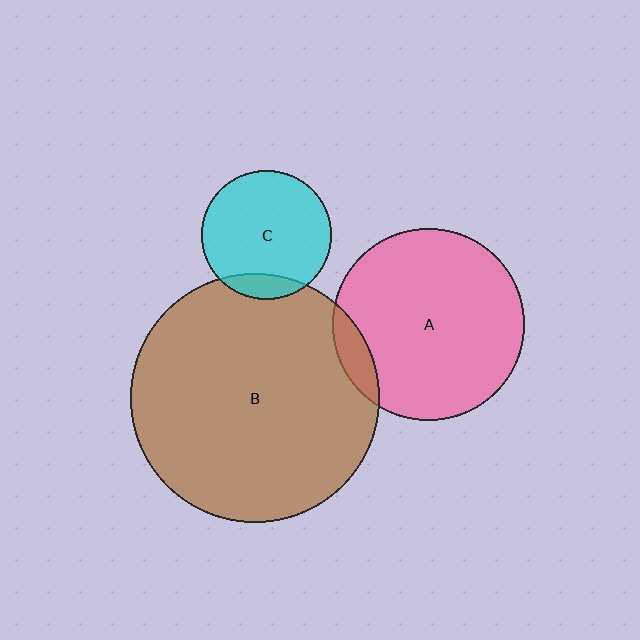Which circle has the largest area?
Circle B (brown).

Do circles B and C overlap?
Yes.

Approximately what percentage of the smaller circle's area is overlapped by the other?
Approximately 10%.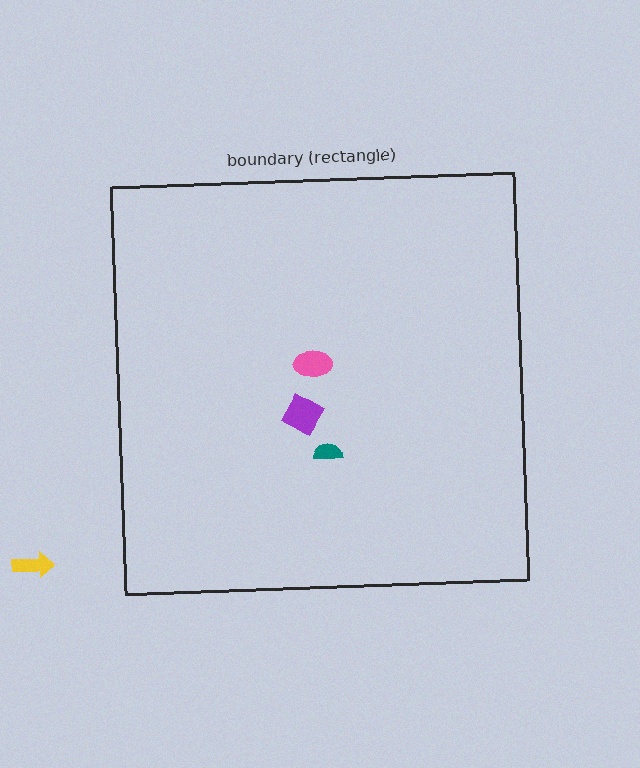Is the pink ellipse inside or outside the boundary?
Inside.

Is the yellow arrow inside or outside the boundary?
Outside.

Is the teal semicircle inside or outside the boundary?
Inside.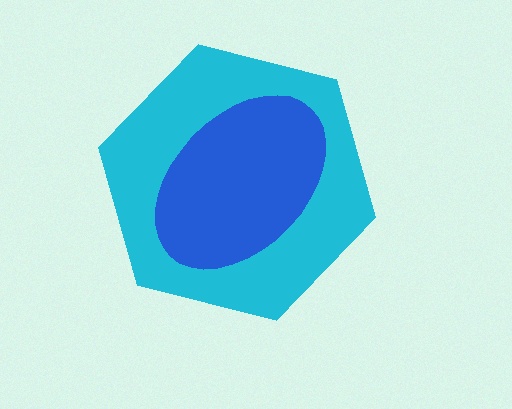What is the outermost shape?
The cyan hexagon.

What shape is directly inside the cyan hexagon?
The blue ellipse.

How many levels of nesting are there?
2.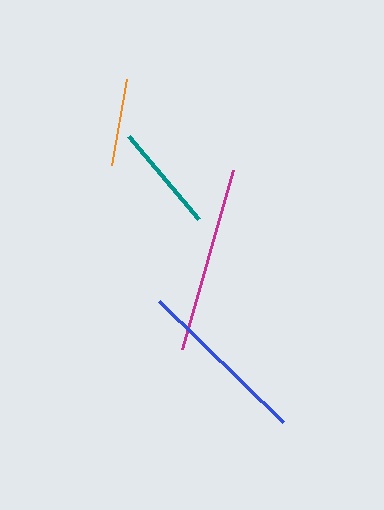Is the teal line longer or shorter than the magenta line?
The magenta line is longer than the teal line.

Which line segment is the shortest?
The orange line is the shortest at approximately 87 pixels.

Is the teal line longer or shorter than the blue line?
The blue line is longer than the teal line.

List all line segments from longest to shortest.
From longest to shortest: magenta, blue, teal, orange.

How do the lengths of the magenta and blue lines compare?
The magenta and blue lines are approximately the same length.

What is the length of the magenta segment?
The magenta segment is approximately 186 pixels long.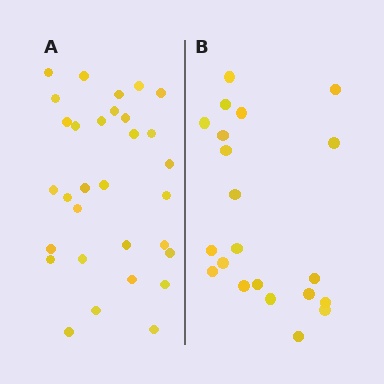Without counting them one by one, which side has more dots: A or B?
Region A (the left region) has more dots.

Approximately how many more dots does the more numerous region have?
Region A has roughly 10 or so more dots than region B.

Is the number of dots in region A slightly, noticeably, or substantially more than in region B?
Region A has substantially more. The ratio is roughly 1.5 to 1.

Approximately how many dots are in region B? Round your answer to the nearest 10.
About 20 dots. (The exact count is 21, which rounds to 20.)